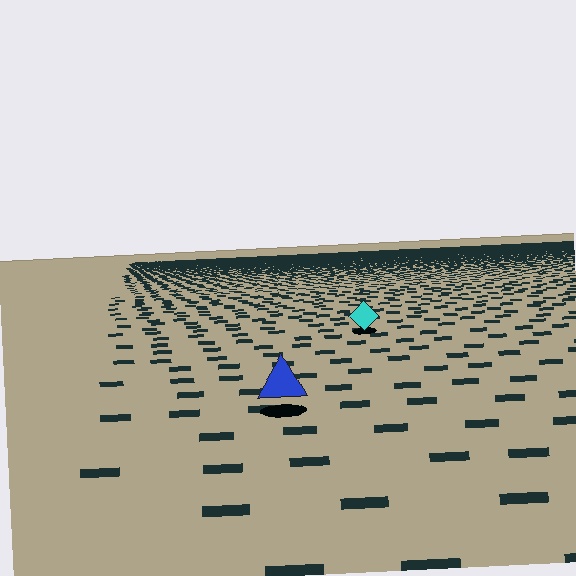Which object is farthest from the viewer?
The cyan diamond is farthest from the viewer. It appears smaller and the ground texture around it is denser.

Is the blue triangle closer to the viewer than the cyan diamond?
Yes. The blue triangle is closer — you can tell from the texture gradient: the ground texture is coarser near it.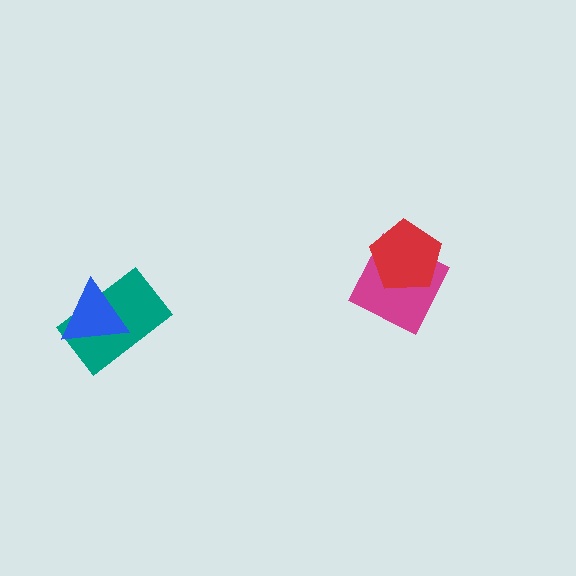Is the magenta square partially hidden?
Yes, it is partially covered by another shape.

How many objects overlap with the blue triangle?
1 object overlaps with the blue triangle.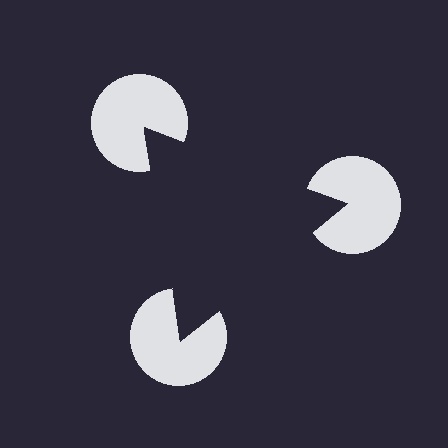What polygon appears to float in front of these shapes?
An illusory triangle — its edges are inferred from the aligned wedge cuts in the pac-man discs, not physically drawn.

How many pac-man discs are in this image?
There are 3 — one at each vertex of the illusory triangle.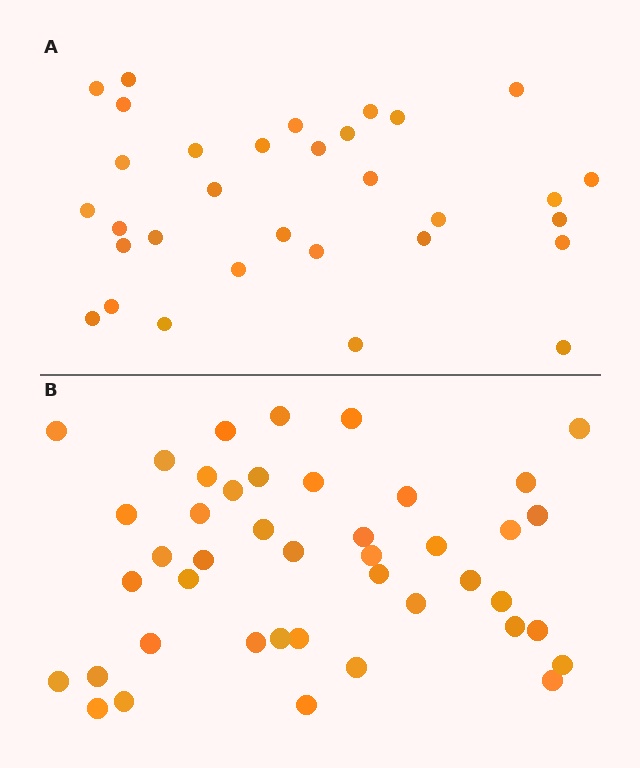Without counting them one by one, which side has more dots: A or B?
Region B (the bottom region) has more dots.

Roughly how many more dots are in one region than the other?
Region B has roughly 12 or so more dots than region A.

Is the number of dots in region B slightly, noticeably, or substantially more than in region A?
Region B has noticeably more, but not dramatically so. The ratio is roughly 1.3 to 1.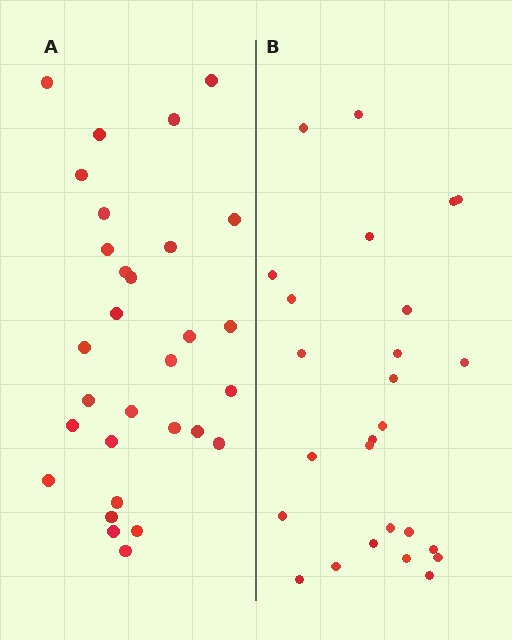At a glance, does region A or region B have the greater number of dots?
Region A (the left region) has more dots.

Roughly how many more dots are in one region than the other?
Region A has about 4 more dots than region B.